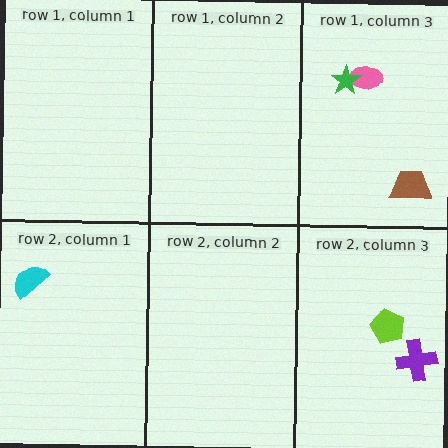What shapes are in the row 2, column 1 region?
The cyan semicircle.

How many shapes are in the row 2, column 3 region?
2.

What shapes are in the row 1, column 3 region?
The pink ellipse, the green star, the brown trapezoid.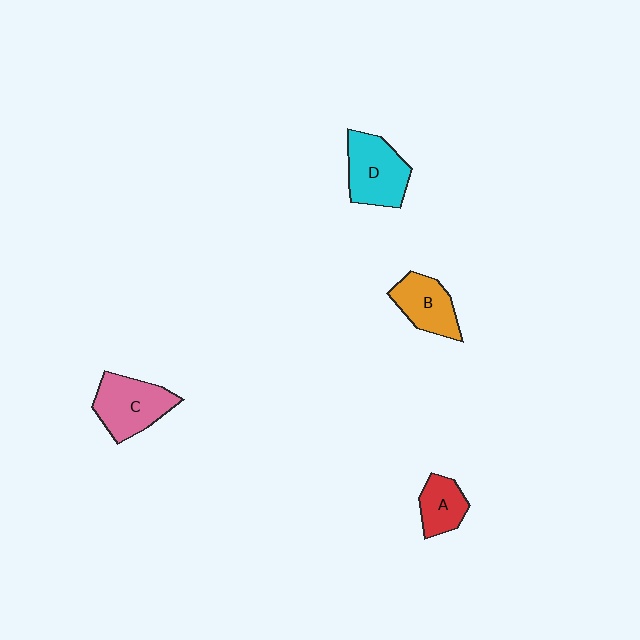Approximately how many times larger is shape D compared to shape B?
Approximately 1.3 times.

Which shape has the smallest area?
Shape A (red).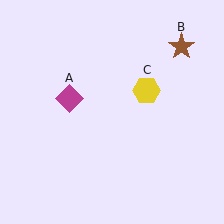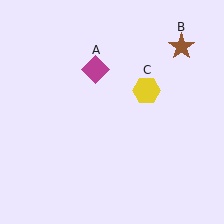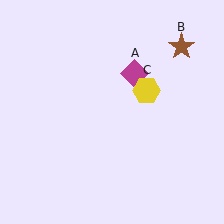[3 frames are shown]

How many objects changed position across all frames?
1 object changed position: magenta diamond (object A).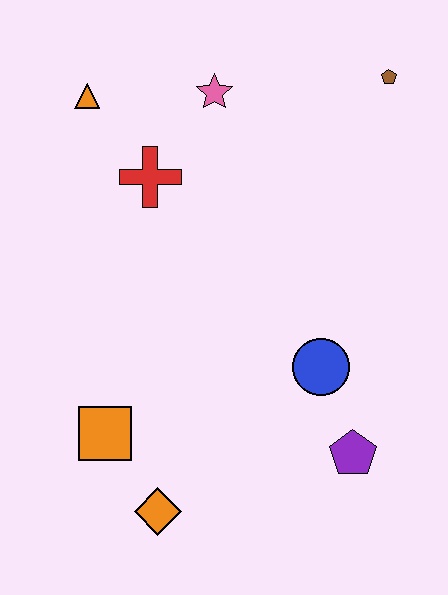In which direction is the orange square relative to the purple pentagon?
The orange square is to the left of the purple pentagon.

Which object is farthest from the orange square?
The brown pentagon is farthest from the orange square.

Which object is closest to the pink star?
The red cross is closest to the pink star.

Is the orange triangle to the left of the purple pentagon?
Yes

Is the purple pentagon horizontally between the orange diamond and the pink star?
No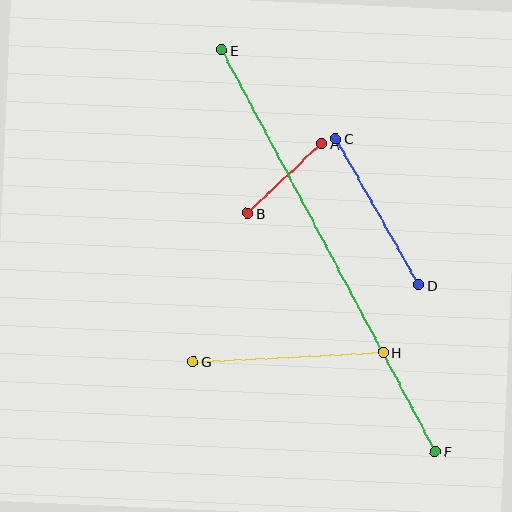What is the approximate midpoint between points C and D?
The midpoint is at approximately (377, 212) pixels.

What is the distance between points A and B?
The distance is approximately 102 pixels.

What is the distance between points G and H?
The distance is approximately 190 pixels.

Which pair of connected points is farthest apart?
Points E and F are farthest apart.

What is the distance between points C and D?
The distance is approximately 168 pixels.